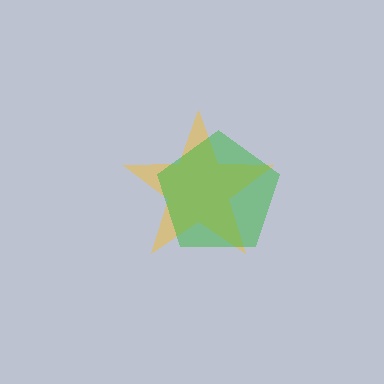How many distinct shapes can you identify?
There are 2 distinct shapes: a yellow star, a green pentagon.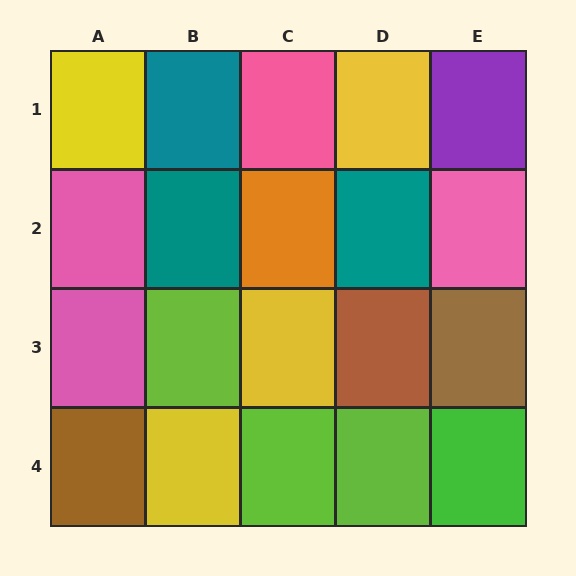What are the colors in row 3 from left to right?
Pink, lime, yellow, brown, brown.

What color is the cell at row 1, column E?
Purple.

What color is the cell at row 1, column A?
Yellow.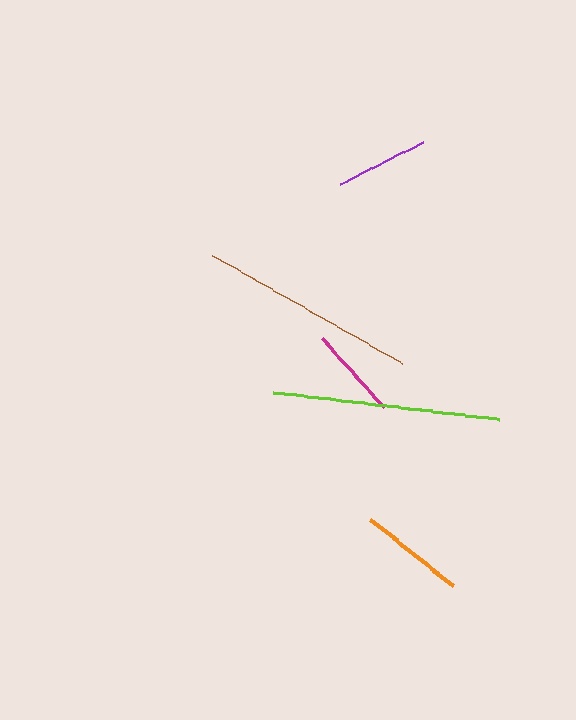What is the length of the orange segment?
The orange segment is approximately 107 pixels long.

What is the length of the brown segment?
The brown segment is approximately 217 pixels long.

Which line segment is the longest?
The lime line is the longest at approximately 227 pixels.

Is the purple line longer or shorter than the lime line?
The lime line is longer than the purple line.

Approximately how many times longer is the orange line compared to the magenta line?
The orange line is approximately 1.2 times the length of the magenta line.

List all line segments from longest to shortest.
From longest to shortest: lime, brown, orange, purple, magenta.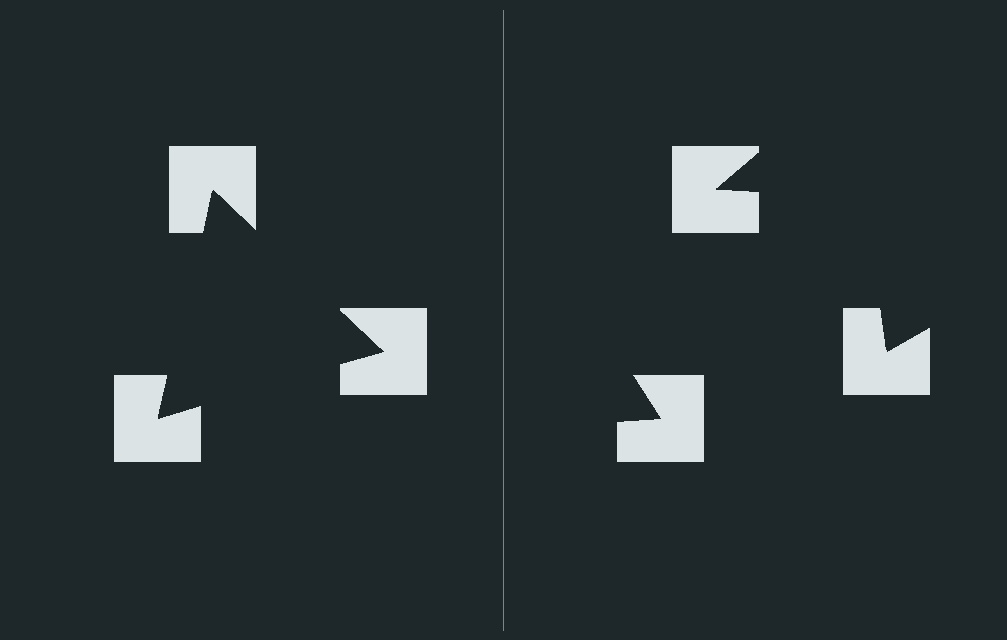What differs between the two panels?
The notched squares are positioned identically on both sides; only the wedge orientations differ. On the left they align to a triangle; on the right they are misaligned.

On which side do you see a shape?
An illusory triangle appears on the left side. On the right side the wedge cuts are rotated, so no coherent shape forms.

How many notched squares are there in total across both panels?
6 — 3 on each side.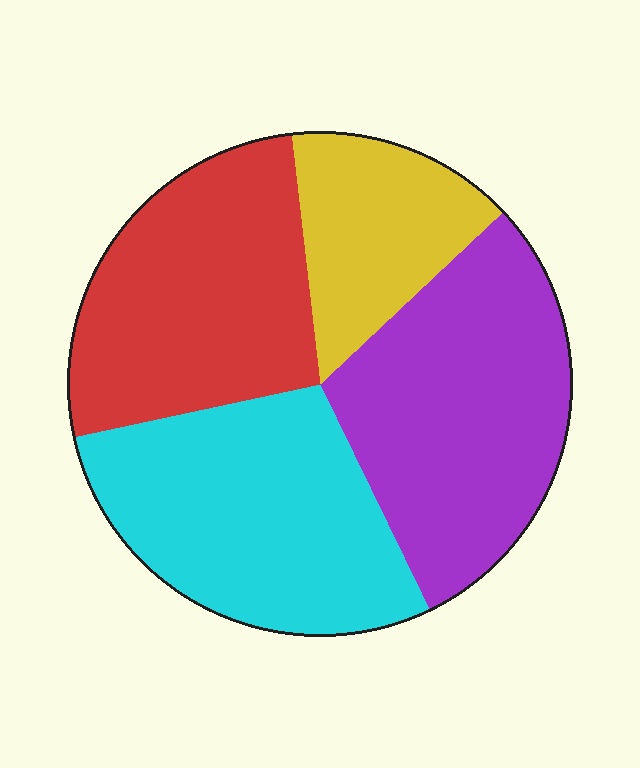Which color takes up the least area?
Yellow, at roughly 15%.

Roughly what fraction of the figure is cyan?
Cyan takes up about one quarter (1/4) of the figure.